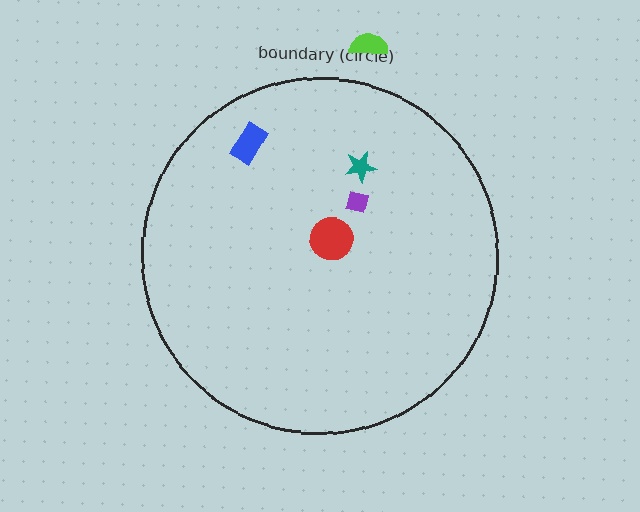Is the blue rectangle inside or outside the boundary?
Inside.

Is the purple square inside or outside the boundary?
Inside.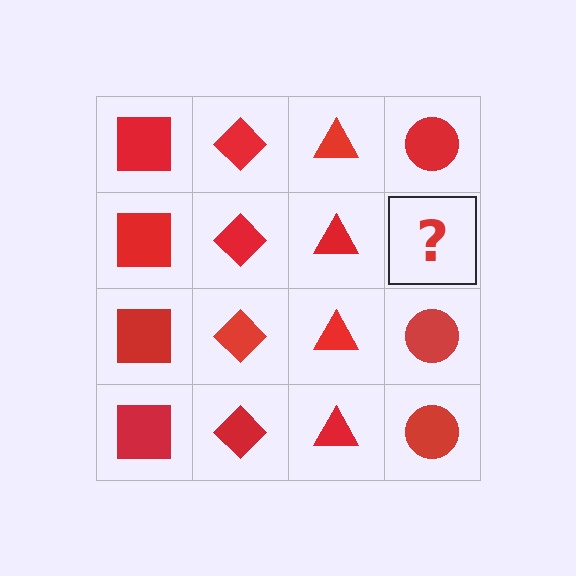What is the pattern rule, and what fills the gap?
The rule is that each column has a consistent shape. The gap should be filled with a red circle.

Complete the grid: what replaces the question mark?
The question mark should be replaced with a red circle.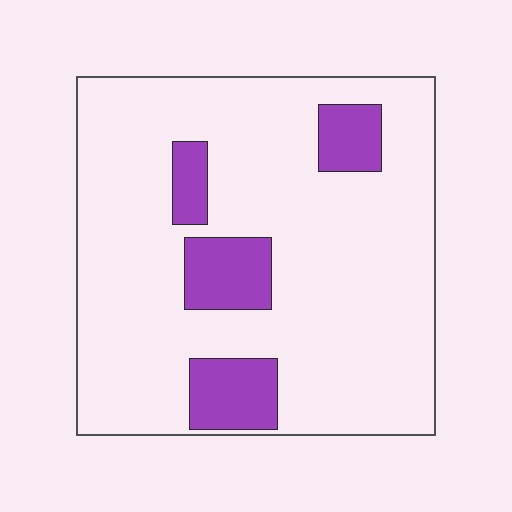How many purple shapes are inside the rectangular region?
4.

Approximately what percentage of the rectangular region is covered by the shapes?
Approximately 15%.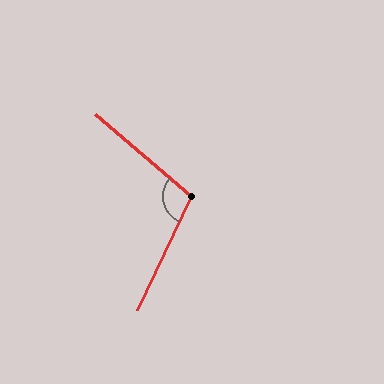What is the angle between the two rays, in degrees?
Approximately 106 degrees.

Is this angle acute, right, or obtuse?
It is obtuse.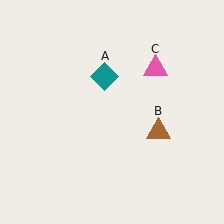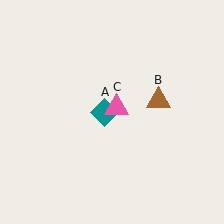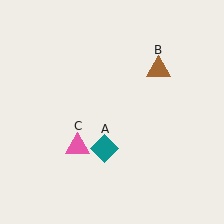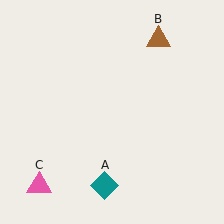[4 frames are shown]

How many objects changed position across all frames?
3 objects changed position: teal diamond (object A), brown triangle (object B), pink triangle (object C).